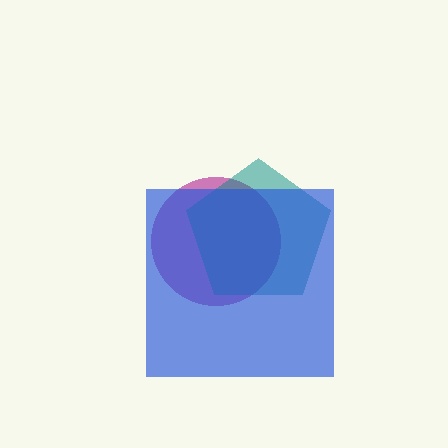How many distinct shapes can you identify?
There are 3 distinct shapes: a magenta circle, a teal pentagon, a blue square.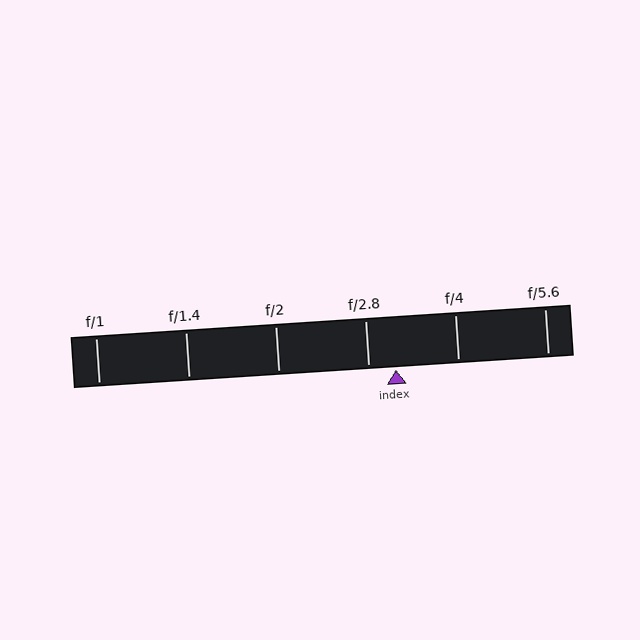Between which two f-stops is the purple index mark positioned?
The index mark is between f/2.8 and f/4.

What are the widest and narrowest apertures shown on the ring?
The widest aperture shown is f/1 and the narrowest is f/5.6.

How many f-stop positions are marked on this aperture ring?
There are 6 f-stop positions marked.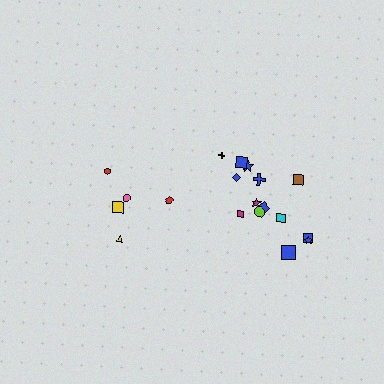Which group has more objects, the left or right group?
The right group.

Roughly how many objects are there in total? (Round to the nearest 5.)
Roughly 20 objects in total.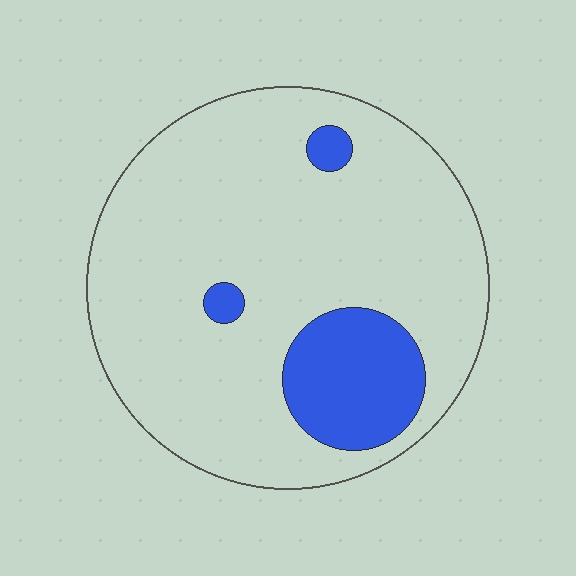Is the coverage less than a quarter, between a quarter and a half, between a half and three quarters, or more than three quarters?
Less than a quarter.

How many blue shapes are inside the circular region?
3.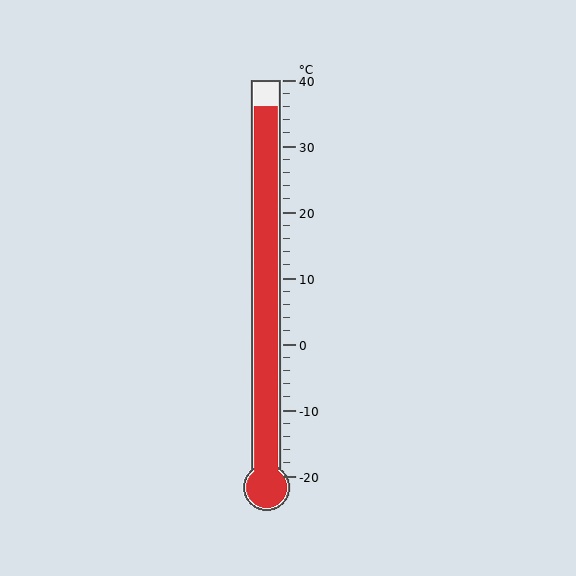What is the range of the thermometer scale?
The thermometer scale ranges from -20°C to 40°C.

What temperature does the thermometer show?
The thermometer shows approximately 36°C.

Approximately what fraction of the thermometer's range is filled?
The thermometer is filled to approximately 95% of its range.